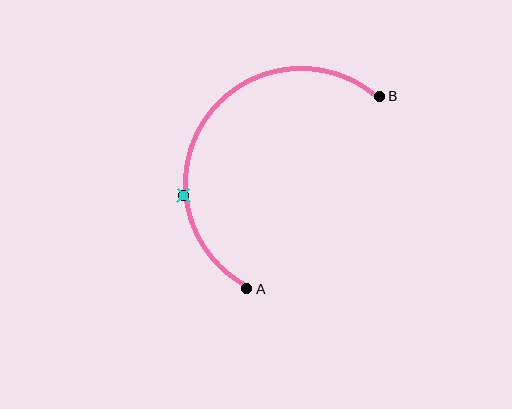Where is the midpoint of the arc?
The arc midpoint is the point on the curve farthest from the straight line joining A and B. It sits above and to the left of that line.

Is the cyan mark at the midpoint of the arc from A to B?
No. The cyan mark lies on the arc but is closer to endpoint A. The arc midpoint would be at the point on the curve equidistant along the arc from both A and B.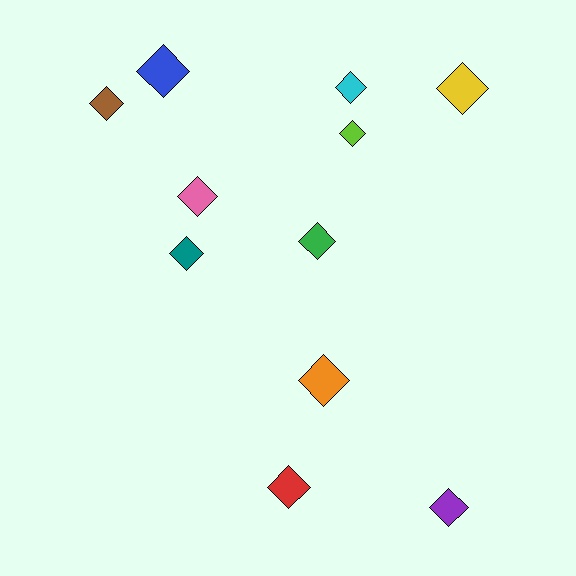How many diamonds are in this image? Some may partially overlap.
There are 11 diamonds.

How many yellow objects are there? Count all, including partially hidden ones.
There is 1 yellow object.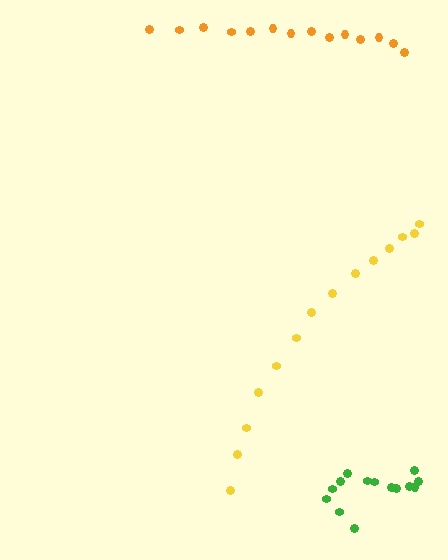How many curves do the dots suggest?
There are 3 distinct paths.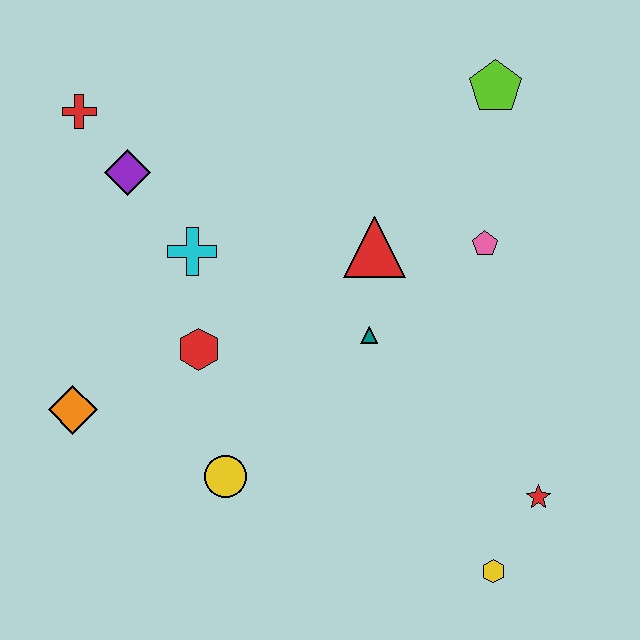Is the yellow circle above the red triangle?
No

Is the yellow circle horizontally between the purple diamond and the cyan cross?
No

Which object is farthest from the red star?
The red cross is farthest from the red star.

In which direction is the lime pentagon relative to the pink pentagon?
The lime pentagon is above the pink pentagon.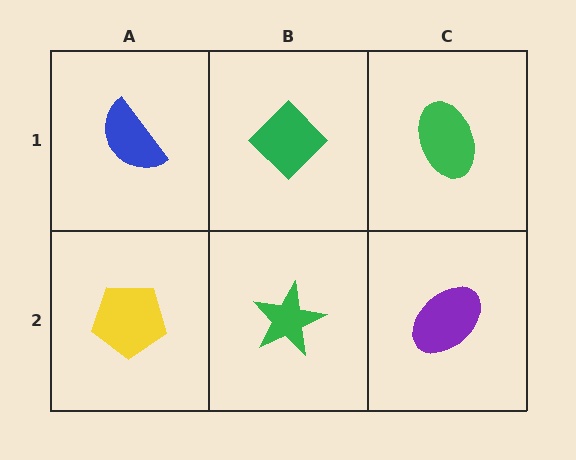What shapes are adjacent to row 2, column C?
A green ellipse (row 1, column C), a green star (row 2, column B).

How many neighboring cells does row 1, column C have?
2.